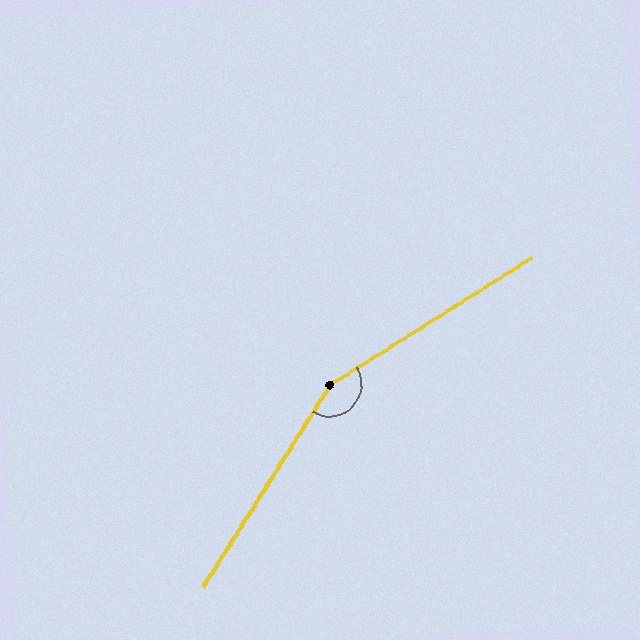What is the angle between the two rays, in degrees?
Approximately 154 degrees.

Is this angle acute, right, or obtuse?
It is obtuse.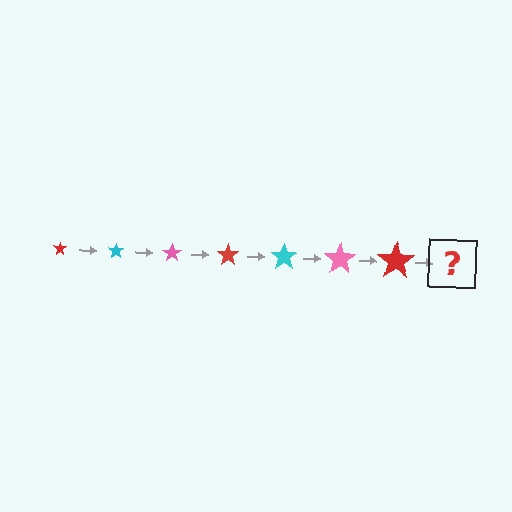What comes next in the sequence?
The next element should be a cyan star, larger than the previous one.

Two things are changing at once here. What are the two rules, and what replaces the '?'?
The two rules are that the star grows larger each step and the color cycles through red, cyan, and pink. The '?' should be a cyan star, larger than the previous one.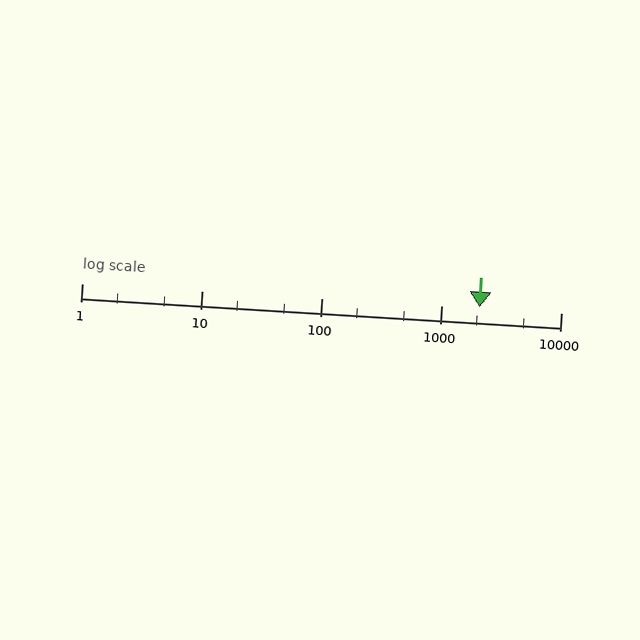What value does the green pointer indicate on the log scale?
The pointer indicates approximately 2100.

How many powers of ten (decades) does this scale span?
The scale spans 4 decades, from 1 to 10000.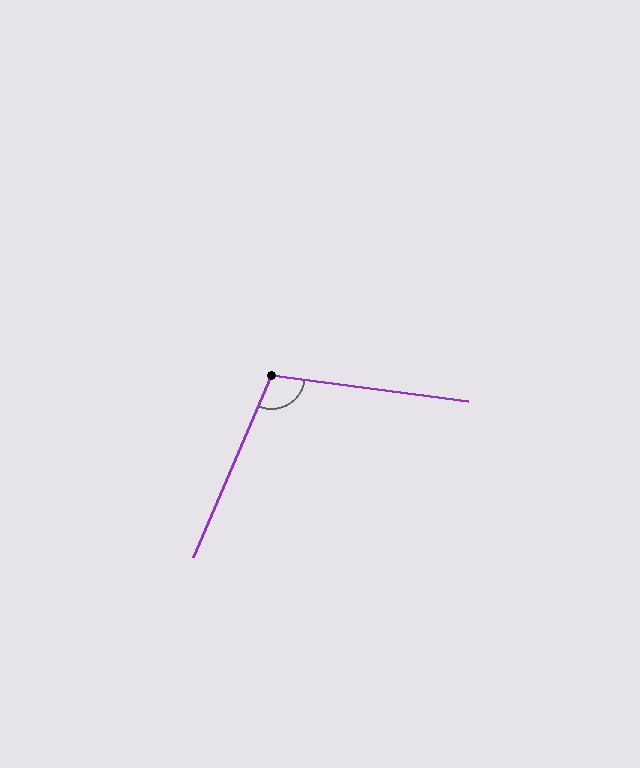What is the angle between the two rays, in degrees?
Approximately 105 degrees.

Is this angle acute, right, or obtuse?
It is obtuse.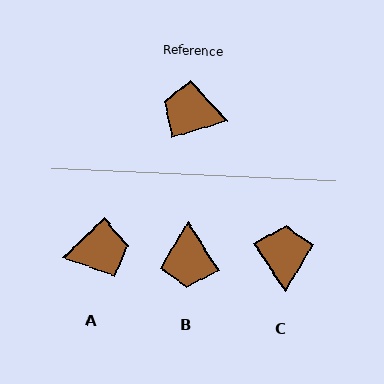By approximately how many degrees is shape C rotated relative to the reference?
Approximately 74 degrees clockwise.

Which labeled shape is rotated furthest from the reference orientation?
A, about 153 degrees away.